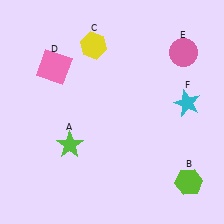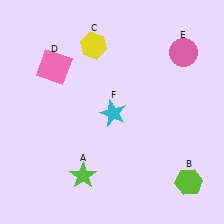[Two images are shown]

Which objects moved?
The objects that moved are: the lime star (A), the cyan star (F).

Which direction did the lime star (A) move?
The lime star (A) moved down.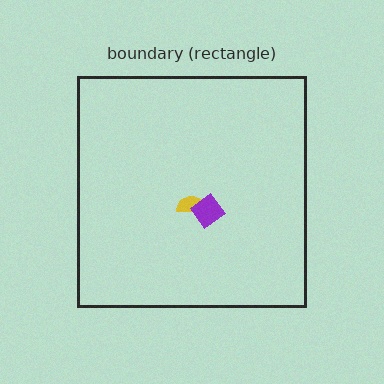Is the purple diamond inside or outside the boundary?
Inside.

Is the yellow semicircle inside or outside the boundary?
Inside.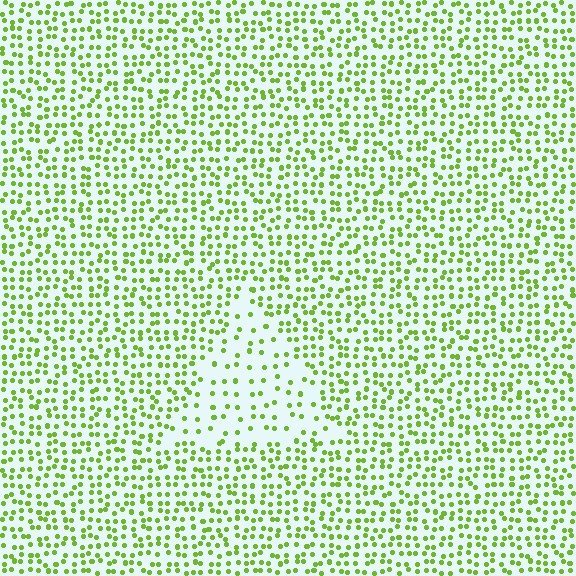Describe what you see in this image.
The image contains small lime elements arranged at two different densities. A triangle-shaped region is visible where the elements are less densely packed than the surrounding area.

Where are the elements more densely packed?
The elements are more densely packed outside the triangle boundary.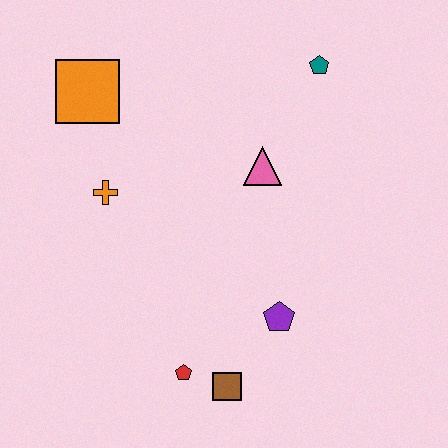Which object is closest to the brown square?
The red pentagon is closest to the brown square.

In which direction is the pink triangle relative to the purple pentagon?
The pink triangle is above the purple pentagon.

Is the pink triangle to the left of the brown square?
No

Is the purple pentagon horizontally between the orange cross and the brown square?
No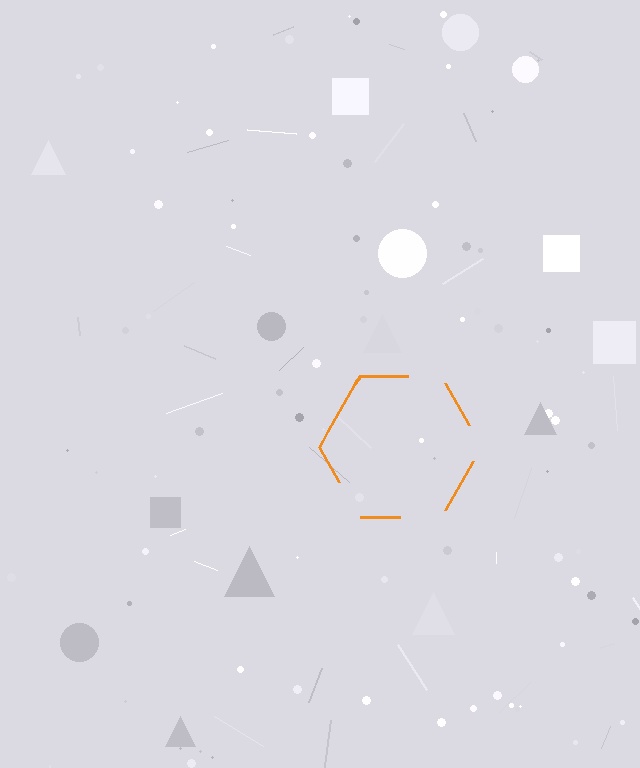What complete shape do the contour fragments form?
The contour fragments form a hexagon.